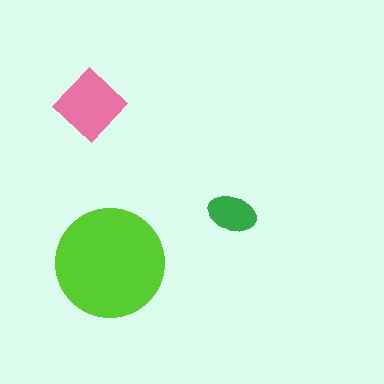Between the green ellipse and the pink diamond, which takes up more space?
The pink diamond.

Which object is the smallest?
The green ellipse.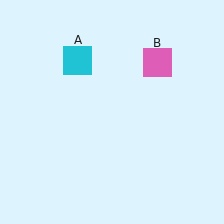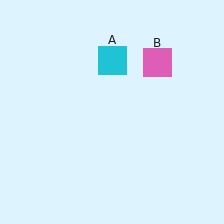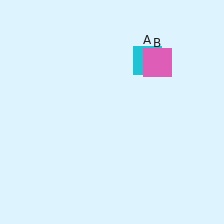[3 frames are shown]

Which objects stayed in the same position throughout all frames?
Pink square (object B) remained stationary.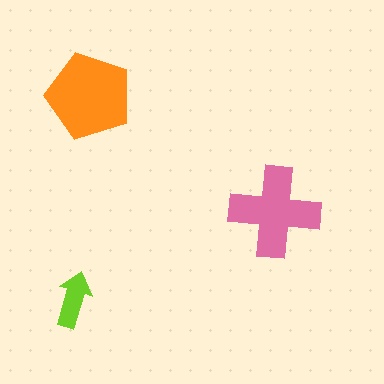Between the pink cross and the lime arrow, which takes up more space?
The pink cross.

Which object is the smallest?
The lime arrow.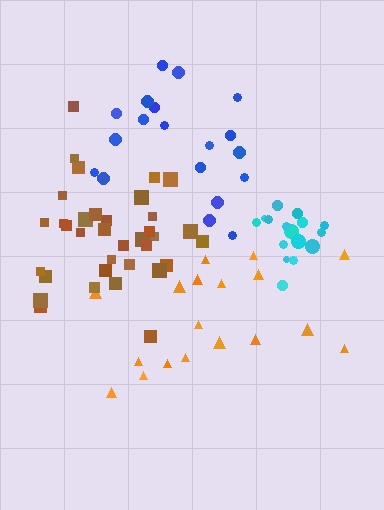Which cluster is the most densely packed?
Cyan.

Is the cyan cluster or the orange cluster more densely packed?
Cyan.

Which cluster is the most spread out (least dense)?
Orange.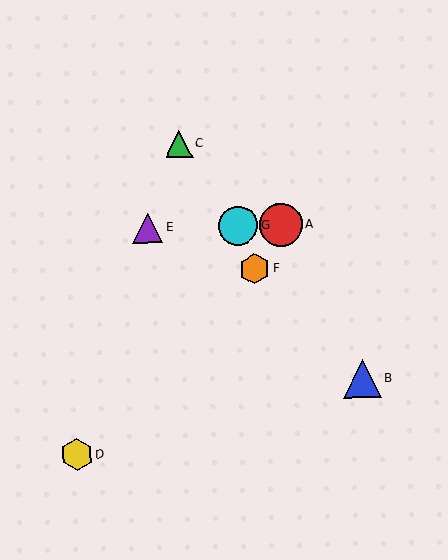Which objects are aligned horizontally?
Objects A, E, G are aligned horizontally.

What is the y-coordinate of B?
Object B is at y≈379.